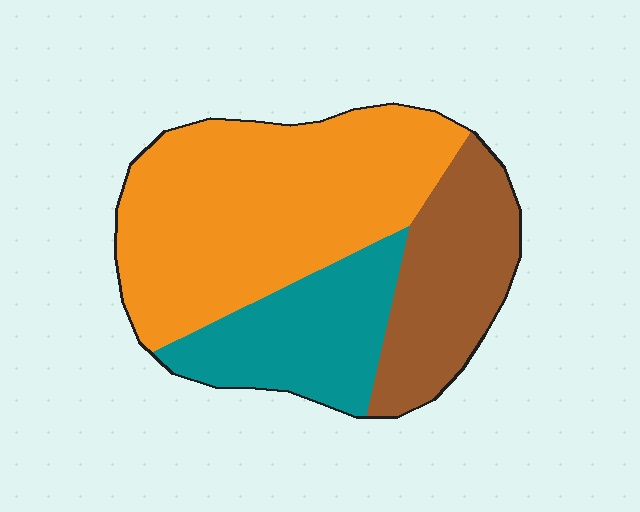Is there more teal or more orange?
Orange.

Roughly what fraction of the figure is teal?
Teal covers roughly 25% of the figure.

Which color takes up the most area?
Orange, at roughly 55%.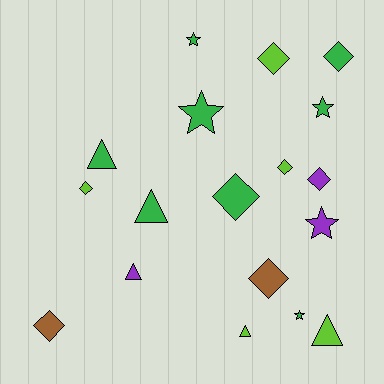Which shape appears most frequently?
Diamond, with 8 objects.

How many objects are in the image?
There are 18 objects.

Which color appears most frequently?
Green, with 8 objects.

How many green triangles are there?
There are 2 green triangles.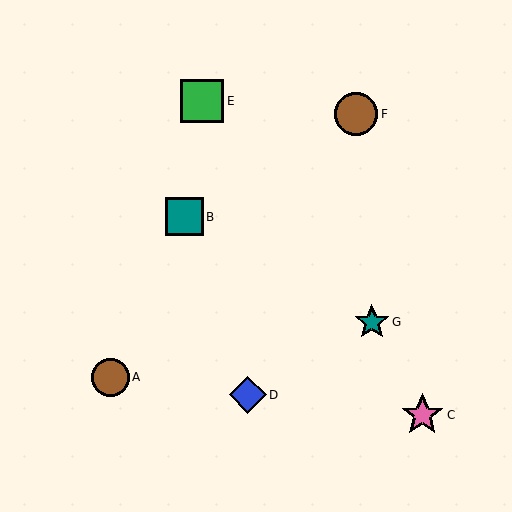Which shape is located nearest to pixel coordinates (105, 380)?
The brown circle (labeled A) at (110, 377) is nearest to that location.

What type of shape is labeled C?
Shape C is a pink star.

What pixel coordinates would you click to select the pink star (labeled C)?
Click at (422, 415) to select the pink star C.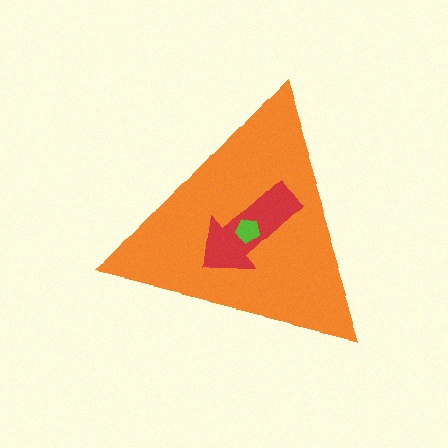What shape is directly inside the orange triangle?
The red arrow.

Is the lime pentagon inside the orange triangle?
Yes.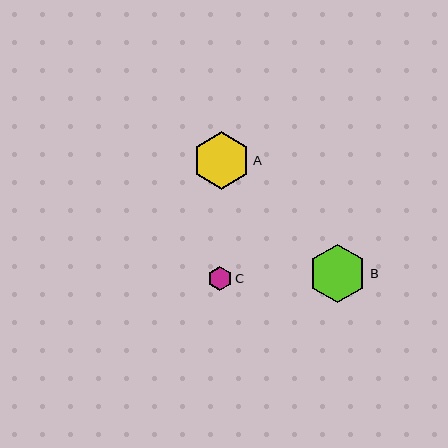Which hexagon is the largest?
Hexagon B is the largest with a size of approximately 58 pixels.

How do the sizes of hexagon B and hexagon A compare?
Hexagon B and hexagon A are approximately the same size.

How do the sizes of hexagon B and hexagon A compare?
Hexagon B and hexagon A are approximately the same size.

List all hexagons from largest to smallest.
From largest to smallest: B, A, C.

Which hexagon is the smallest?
Hexagon C is the smallest with a size of approximately 24 pixels.